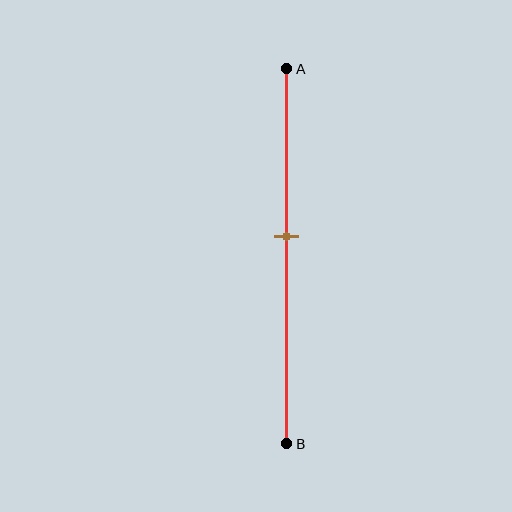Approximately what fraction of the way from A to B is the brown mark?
The brown mark is approximately 45% of the way from A to B.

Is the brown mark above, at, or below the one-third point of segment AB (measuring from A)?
The brown mark is below the one-third point of segment AB.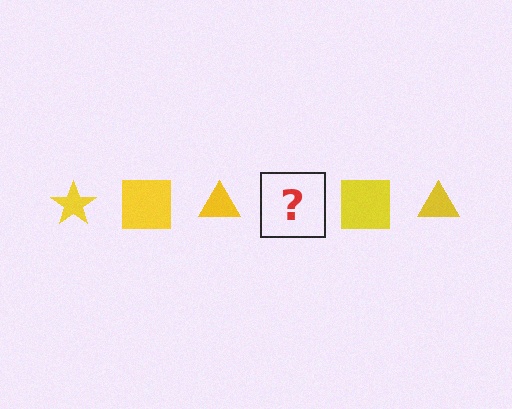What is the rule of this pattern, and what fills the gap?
The rule is that the pattern cycles through star, square, triangle shapes in yellow. The gap should be filled with a yellow star.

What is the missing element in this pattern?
The missing element is a yellow star.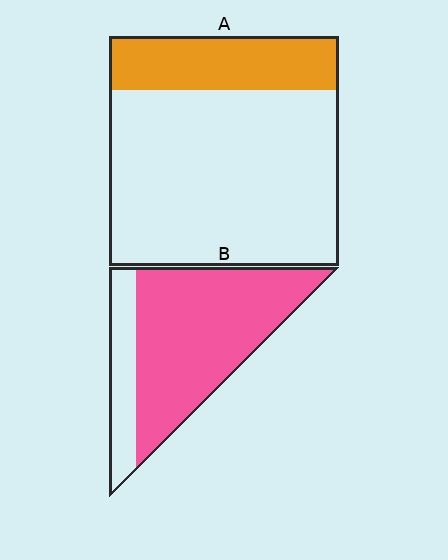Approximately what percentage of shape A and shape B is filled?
A is approximately 25% and B is approximately 80%.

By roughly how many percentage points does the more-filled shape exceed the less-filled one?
By roughly 55 percentage points (B over A).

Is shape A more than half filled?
No.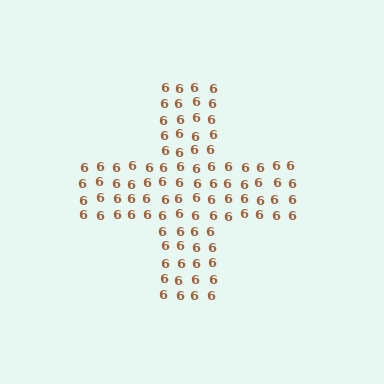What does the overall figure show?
The overall figure shows a cross.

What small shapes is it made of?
It is made of small digit 6's.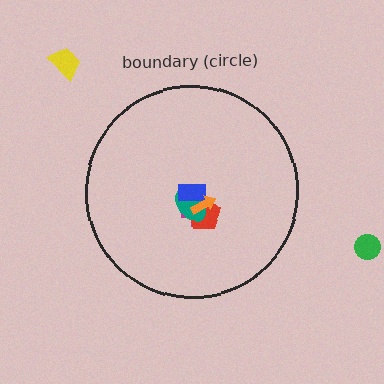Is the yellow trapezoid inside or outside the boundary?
Outside.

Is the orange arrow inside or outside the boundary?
Inside.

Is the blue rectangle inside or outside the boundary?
Inside.